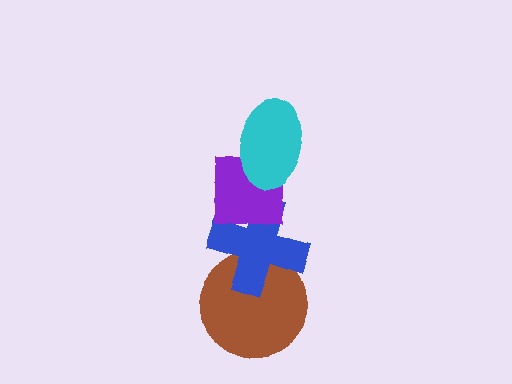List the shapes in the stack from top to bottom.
From top to bottom: the cyan ellipse, the purple square, the blue cross, the brown circle.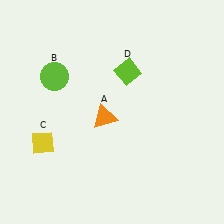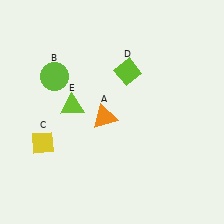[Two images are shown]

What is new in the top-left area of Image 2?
A lime triangle (E) was added in the top-left area of Image 2.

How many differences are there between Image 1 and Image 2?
There is 1 difference between the two images.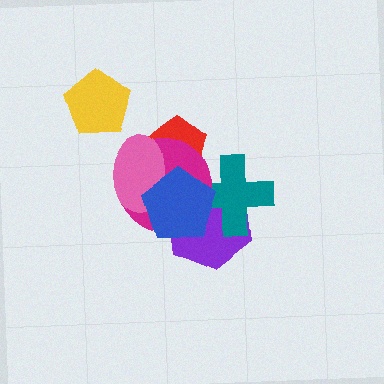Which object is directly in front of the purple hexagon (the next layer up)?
The teal cross is directly in front of the purple hexagon.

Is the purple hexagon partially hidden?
Yes, it is partially covered by another shape.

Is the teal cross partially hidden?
Yes, it is partially covered by another shape.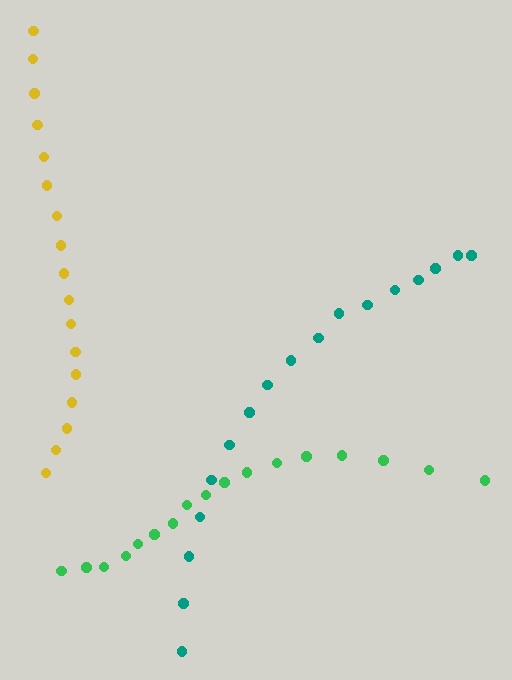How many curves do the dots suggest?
There are 3 distinct paths.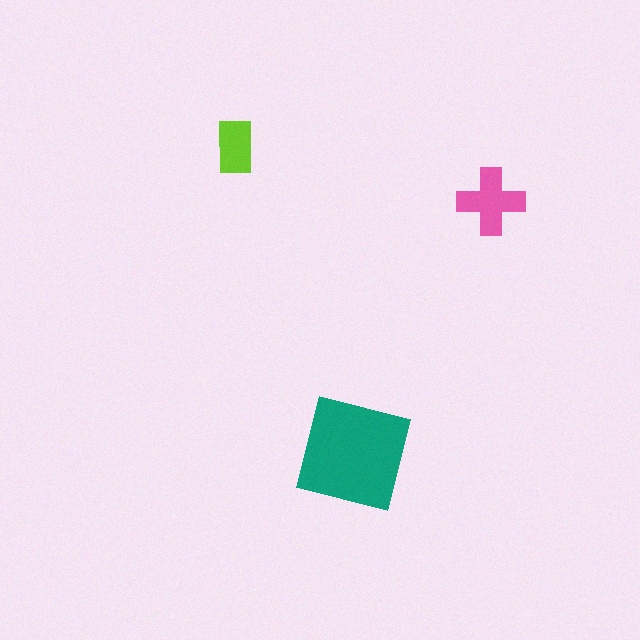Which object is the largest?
The teal square.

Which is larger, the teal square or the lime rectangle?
The teal square.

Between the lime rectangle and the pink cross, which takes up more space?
The pink cross.